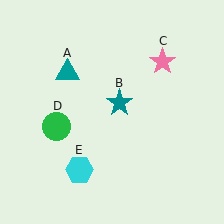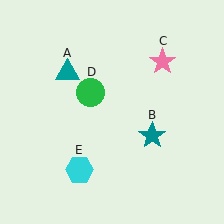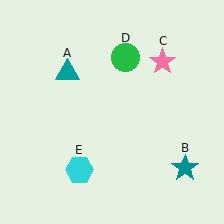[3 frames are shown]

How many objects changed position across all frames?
2 objects changed position: teal star (object B), green circle (object D).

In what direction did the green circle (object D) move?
The green circle (object D) moved up and to the right.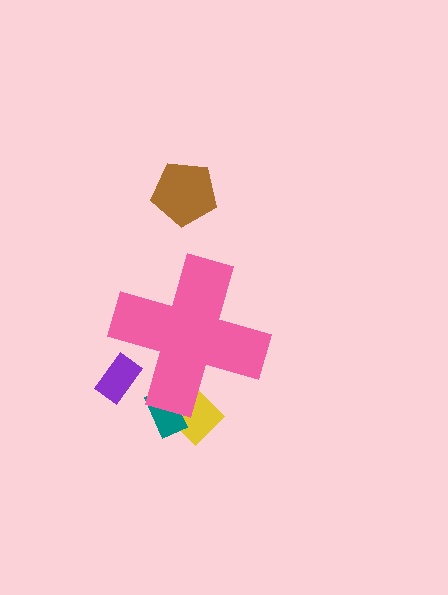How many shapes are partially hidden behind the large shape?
3 shapes are partially hidden.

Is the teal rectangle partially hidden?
Yes, the teal rectangle is partially hidden behind the pink cross.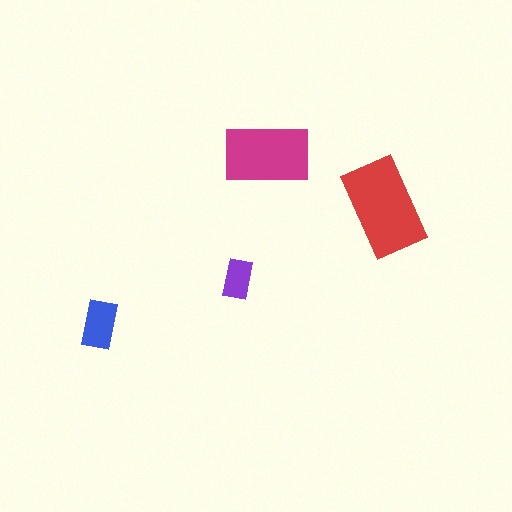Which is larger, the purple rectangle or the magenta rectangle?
The magenta one.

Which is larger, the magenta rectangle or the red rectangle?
The red one.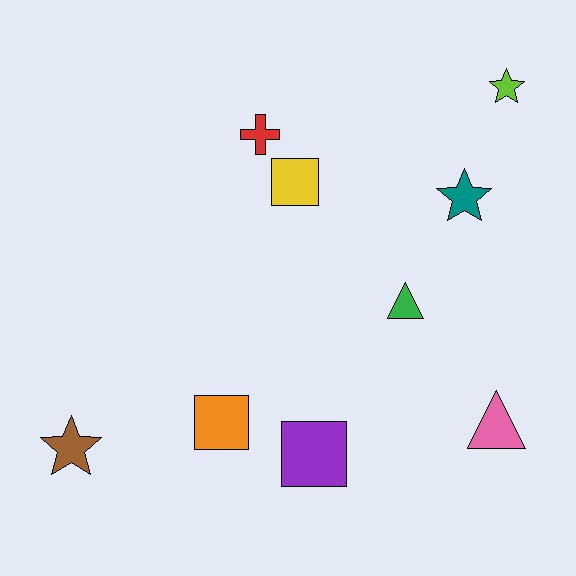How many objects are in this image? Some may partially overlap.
There are 9 objects.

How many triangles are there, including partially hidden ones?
There are 2 triangles.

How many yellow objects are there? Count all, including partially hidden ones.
There is 1 yellow object.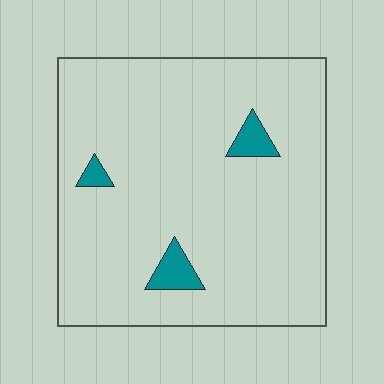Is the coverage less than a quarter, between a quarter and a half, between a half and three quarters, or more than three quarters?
Less than a quarter.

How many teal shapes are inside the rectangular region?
3.